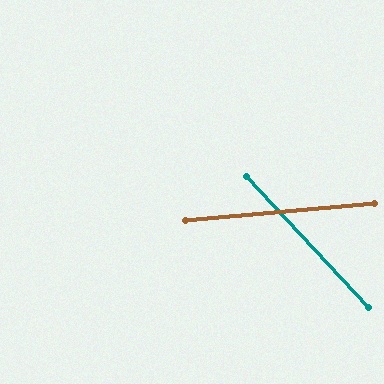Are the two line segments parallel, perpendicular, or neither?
Neither parallel nor perpendicular — they differ by about 52°.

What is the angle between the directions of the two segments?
Approximately 52 degrees.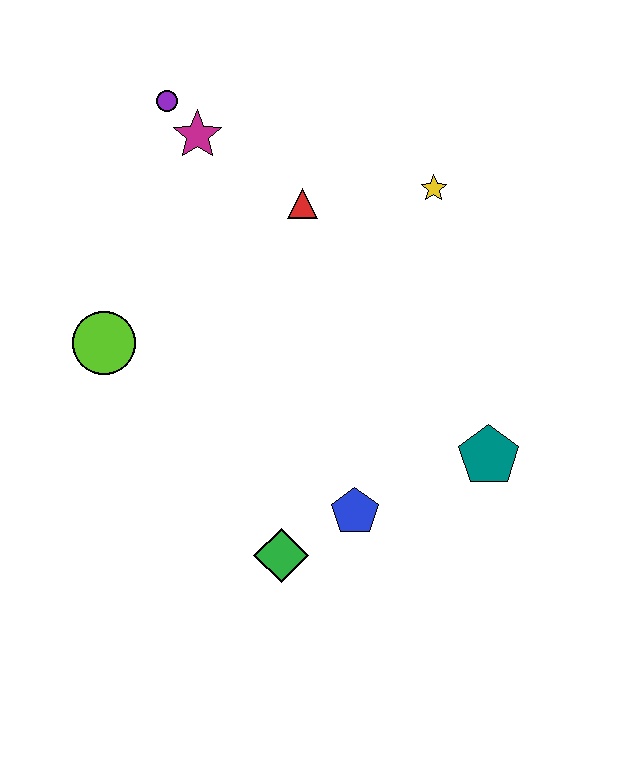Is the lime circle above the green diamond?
Yes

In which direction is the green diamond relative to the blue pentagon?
The green diamond is to the left of the blue pentagon.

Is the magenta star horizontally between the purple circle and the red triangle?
Yes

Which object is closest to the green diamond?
The blue pentagon is closest to the green diamond.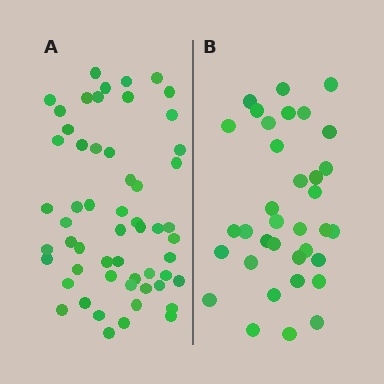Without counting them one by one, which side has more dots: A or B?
Region A (the left region) has more dots.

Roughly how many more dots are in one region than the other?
Region A has approximately 20 more dots than region B.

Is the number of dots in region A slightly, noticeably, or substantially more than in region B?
Region A has substantially more. The ratio is roughly 1.6 to 1.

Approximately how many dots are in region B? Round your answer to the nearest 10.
About 40 dots. (The exact count is 35, which rounds to 40.)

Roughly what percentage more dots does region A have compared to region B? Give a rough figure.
About 60% more.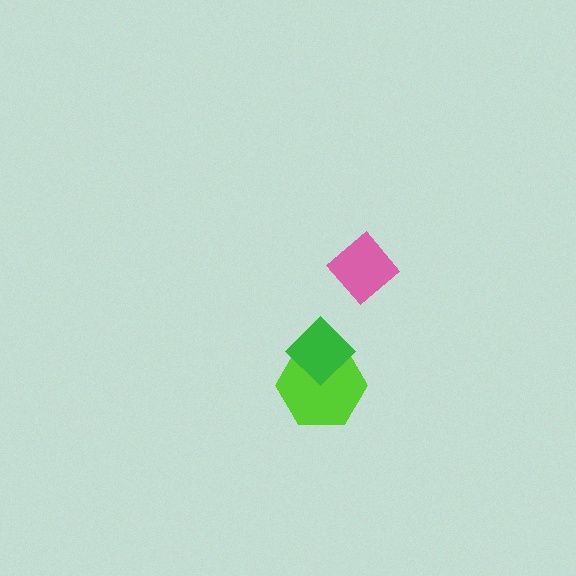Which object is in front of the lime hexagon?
The green diamond is in front of the lime hexagon.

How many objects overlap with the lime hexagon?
1 object overlaps with the lime hexagon.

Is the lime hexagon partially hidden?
Yes, it is partially covered by another shape.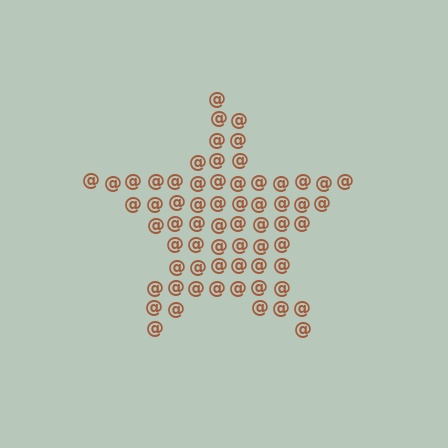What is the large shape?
The large shape is a star.